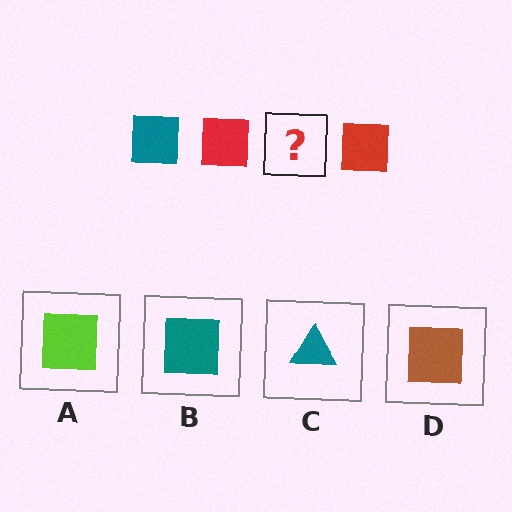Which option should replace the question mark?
Option B.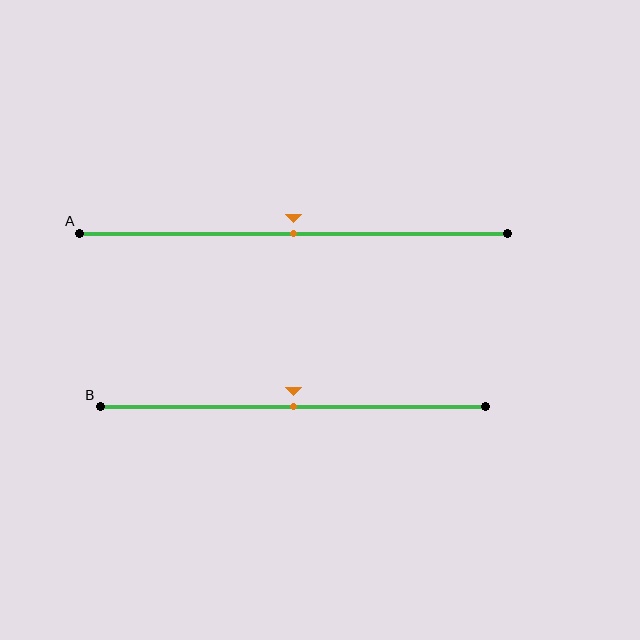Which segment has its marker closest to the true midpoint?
Segment A has its marker closest to the true midpoint.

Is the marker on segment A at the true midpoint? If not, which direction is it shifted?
Yes, the marker on segment A is at the true midpoint.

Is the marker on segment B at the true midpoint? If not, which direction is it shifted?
Yes, the marker on segment B is at the true midpoint.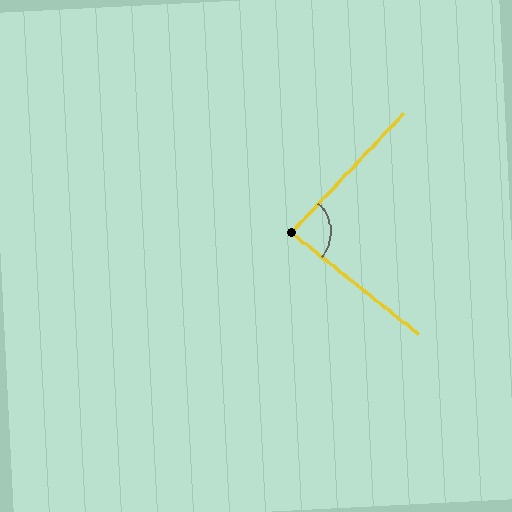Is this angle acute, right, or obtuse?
It is approximately a right angle.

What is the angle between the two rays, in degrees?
Approximately 85 degrees.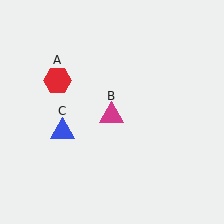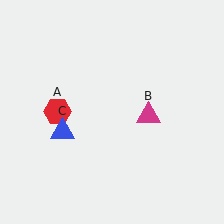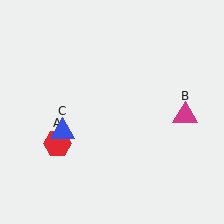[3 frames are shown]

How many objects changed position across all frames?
2 objects changed position: red hexagon (object A), magenta triangle (object B).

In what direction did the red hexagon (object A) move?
The red hexagon (object A) moved down.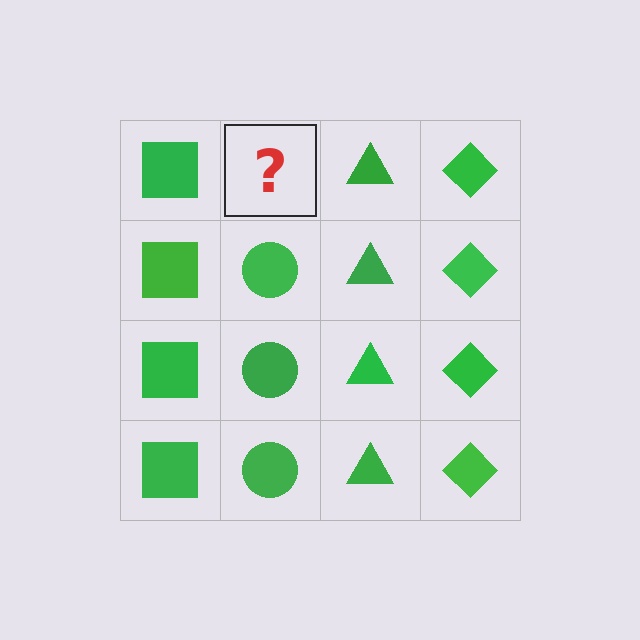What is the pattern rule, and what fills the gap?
The rule is that each column has a consistent shape. The gap should be filled with a green circle.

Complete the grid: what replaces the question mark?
The question mark should be replaced with a green circle.